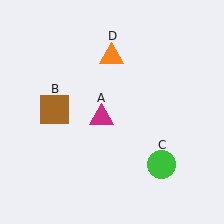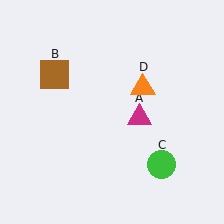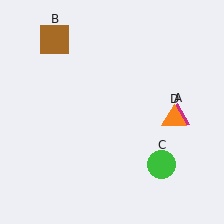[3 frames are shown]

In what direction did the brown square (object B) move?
The brown square (object B) moved up.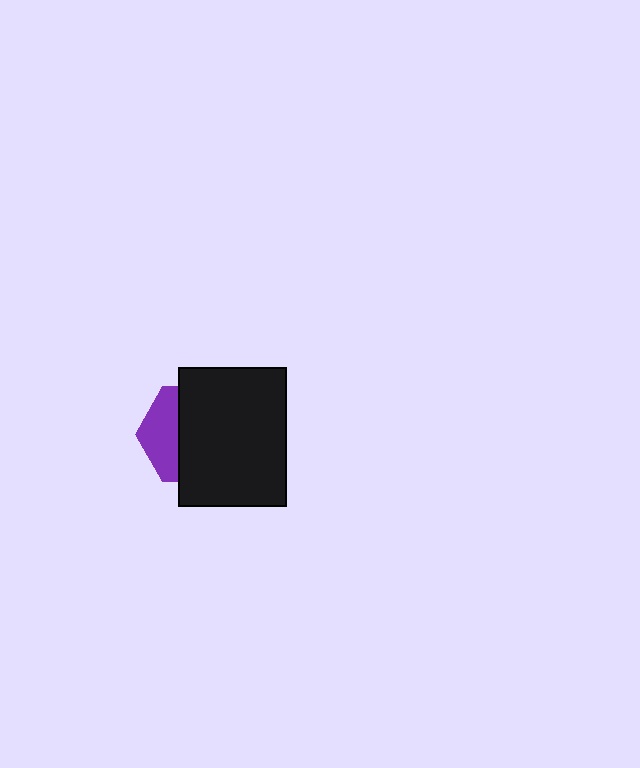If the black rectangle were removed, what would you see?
You would see the complete purple hexagon.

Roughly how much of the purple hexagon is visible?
A small part of it is visible (roughly 35%).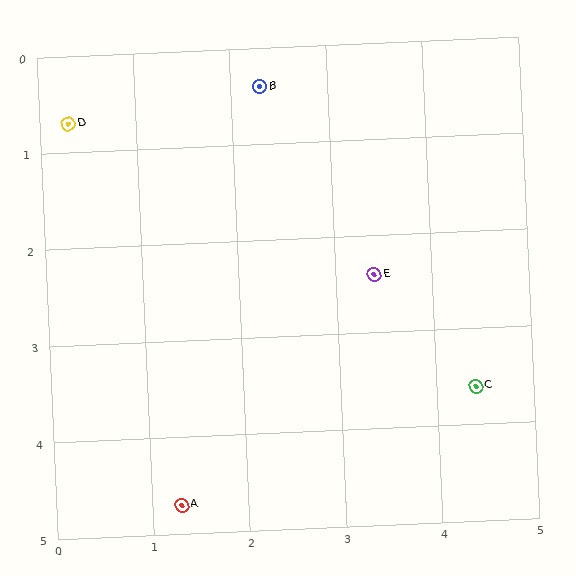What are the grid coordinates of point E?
Point E is at approximately (3.4, 2.4).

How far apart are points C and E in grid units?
Points C and E are about 1.6 grid units apart.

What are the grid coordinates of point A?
Point A is at approximately (1.3, 4.7).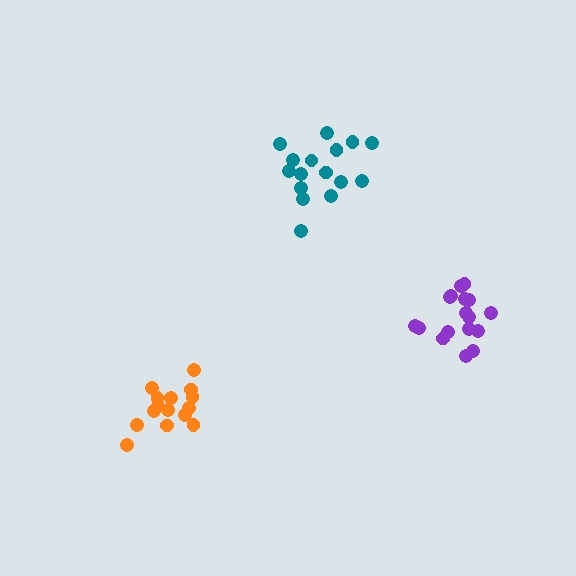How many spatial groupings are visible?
There are 3 spatial groupings.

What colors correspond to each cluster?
The clusters are colored: teal, purple, orange.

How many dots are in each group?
Group 1: 16 dots, Group 2: 17 dots, Group 3: 15 dots (48 total).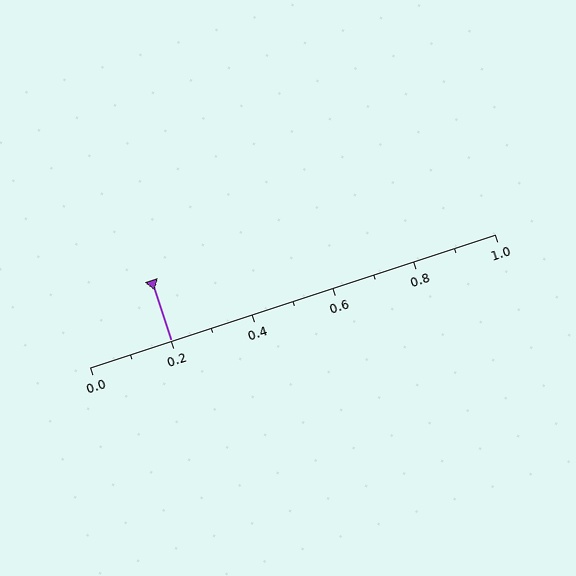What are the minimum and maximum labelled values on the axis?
The axis runs from 0.0 to 1.0.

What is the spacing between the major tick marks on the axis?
The major ticks are spaced 0.2 apart.